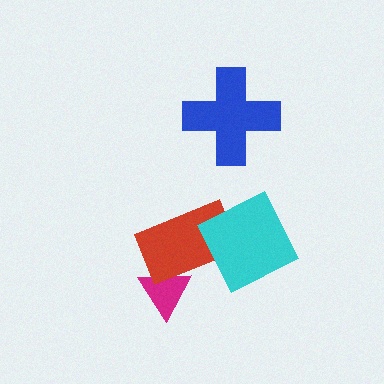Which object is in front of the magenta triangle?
The red rectangle is in front of the magenta triangle.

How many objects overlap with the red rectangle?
2 objects overlap with the red rectangle.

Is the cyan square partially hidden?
No, no other shape covers it.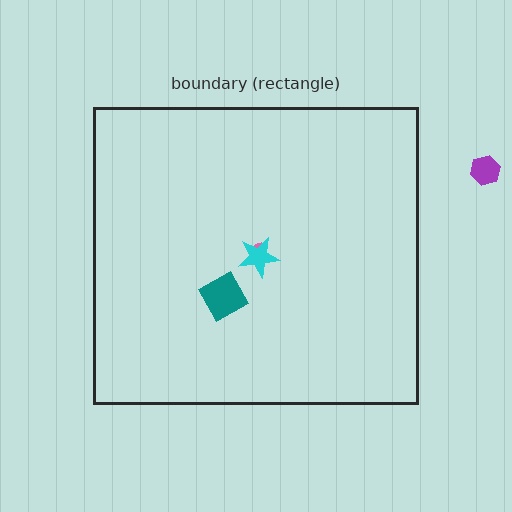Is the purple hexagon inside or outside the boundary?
Outside.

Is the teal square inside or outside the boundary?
Inside.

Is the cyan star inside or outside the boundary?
Inside.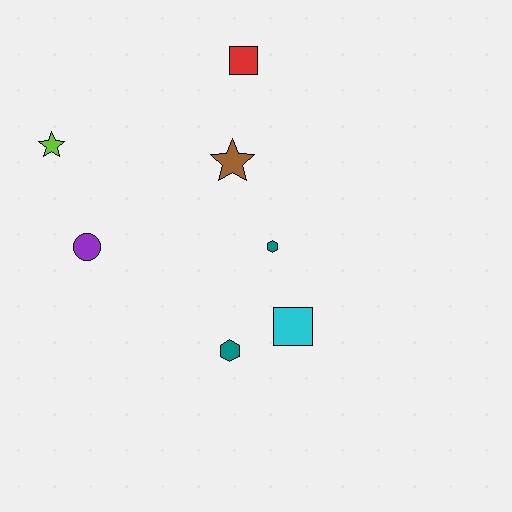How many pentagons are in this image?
There are no pentagons.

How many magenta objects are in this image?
There are no magenta objects.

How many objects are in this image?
There are 7 objects.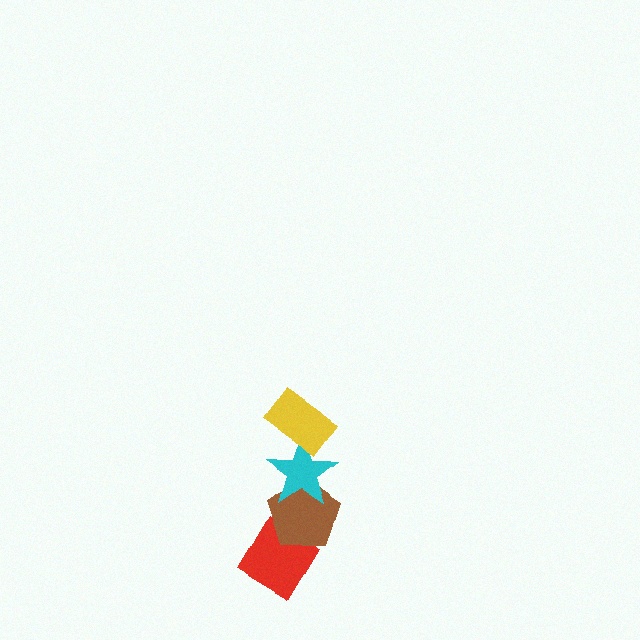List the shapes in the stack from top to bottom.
From top to bottom: the yellow rectangle, the cyan star, the brown pentagon, the red diamond.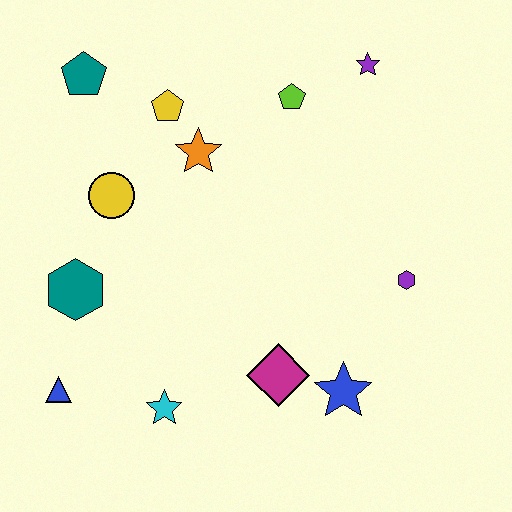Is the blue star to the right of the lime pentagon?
Yes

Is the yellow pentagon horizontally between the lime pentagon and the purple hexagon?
No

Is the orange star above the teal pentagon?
No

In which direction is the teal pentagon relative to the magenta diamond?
The teal pentagon is above the magenta diamond.